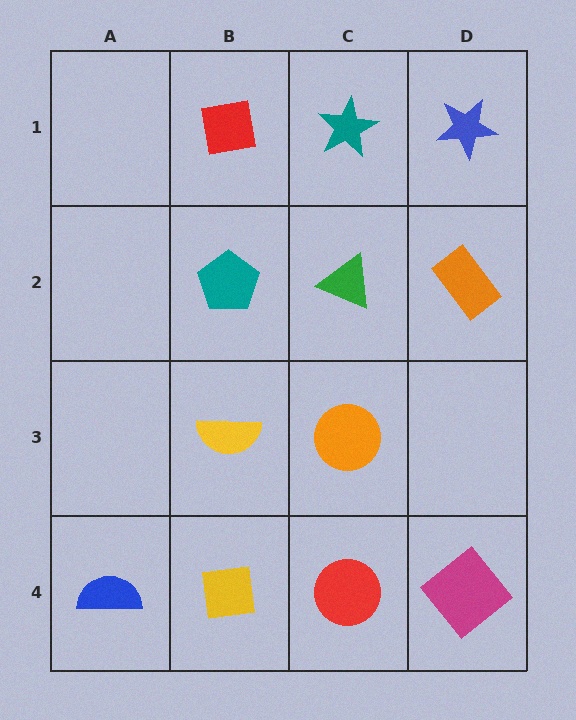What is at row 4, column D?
A magenta diamond.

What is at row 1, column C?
A teal star.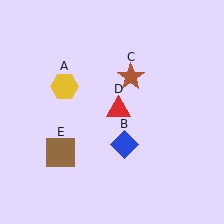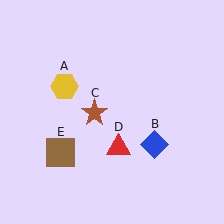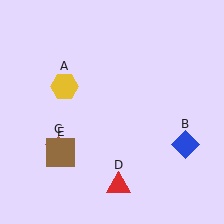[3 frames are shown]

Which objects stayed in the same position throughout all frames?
Yellow hexagon (object A) and brown square (object E) remained stationary.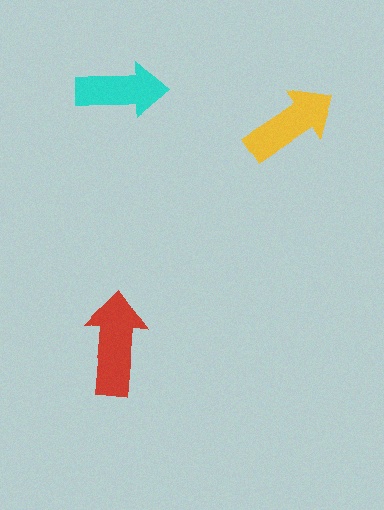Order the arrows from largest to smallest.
the red one, the yellow one, the cyan one.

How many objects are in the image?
There are 3 objects in the image.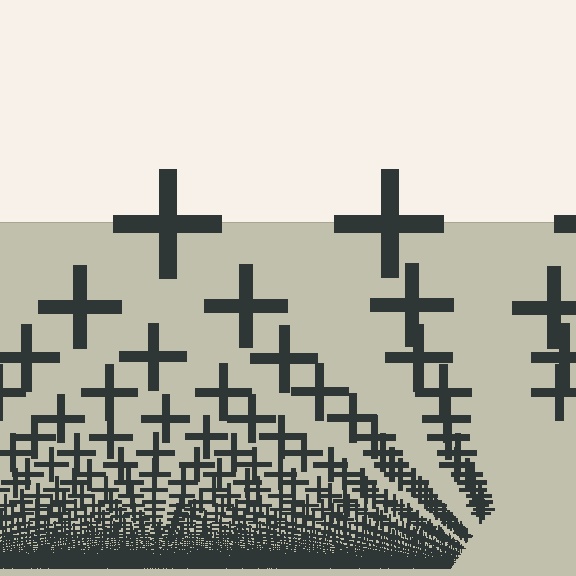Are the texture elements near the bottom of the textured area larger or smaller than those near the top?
Smaller. The gradient is inverted — elements near the bottom are smaller and denser.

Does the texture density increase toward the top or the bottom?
Density increases toward the bottom.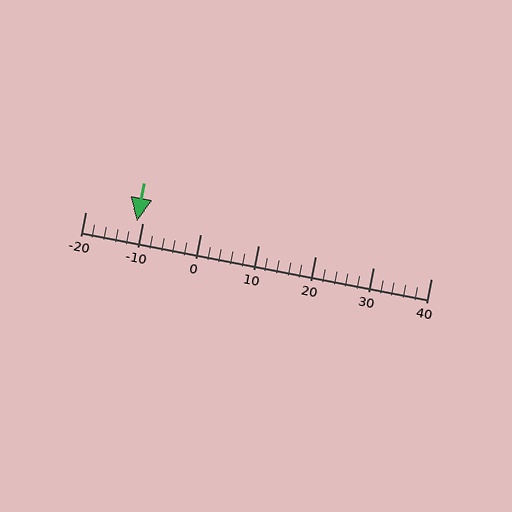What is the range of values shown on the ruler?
The ruler shows values from -20 to 40.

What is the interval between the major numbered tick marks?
The major tick marks are spaced 10 units apart.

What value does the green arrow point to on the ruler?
The green arrow points to approximately -11.